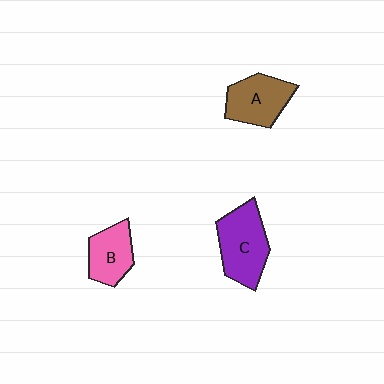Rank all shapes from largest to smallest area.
From largest to smallest: C (purple), A (brown), B (pink).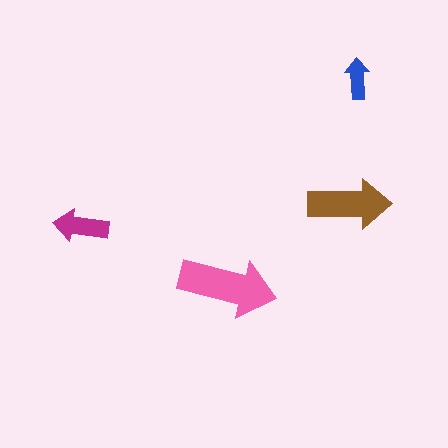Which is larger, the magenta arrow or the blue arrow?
The magenta one.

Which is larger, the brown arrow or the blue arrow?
The brown one.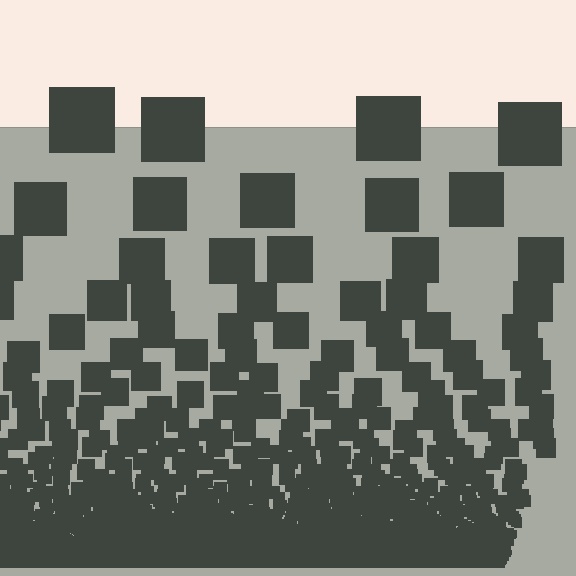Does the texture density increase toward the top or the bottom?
Density increases toward the bottom.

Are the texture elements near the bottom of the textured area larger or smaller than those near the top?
Smaller. The gradient is inverted — elements near the bottom are smaller and denser.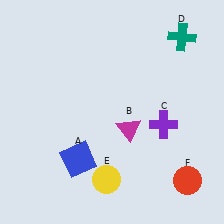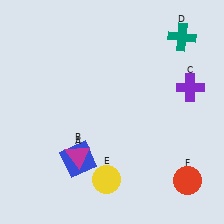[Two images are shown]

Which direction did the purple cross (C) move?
The purple cross (C) moved up.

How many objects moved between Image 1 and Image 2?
2 objects moved between the two images.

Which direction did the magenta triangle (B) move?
The magenta triangle (B) moved left.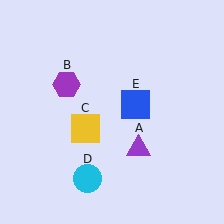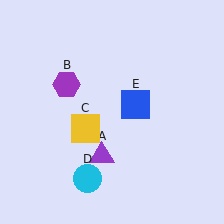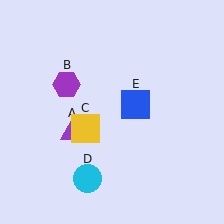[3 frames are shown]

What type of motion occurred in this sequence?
The purple triangle (object A) rotated clockwise around the center of the scene.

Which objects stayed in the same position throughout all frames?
Purple hexagon (object B) and yellow square (object C) and cyan circle (object D) and blue square (object E) remained stationary.